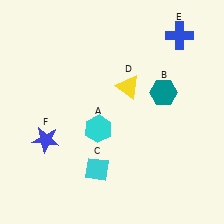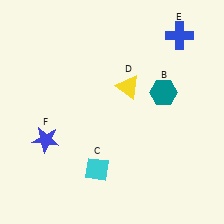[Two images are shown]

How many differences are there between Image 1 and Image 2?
There is 1 difference between the two images.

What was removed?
The cyan hexagon (A) was removed in Image 2.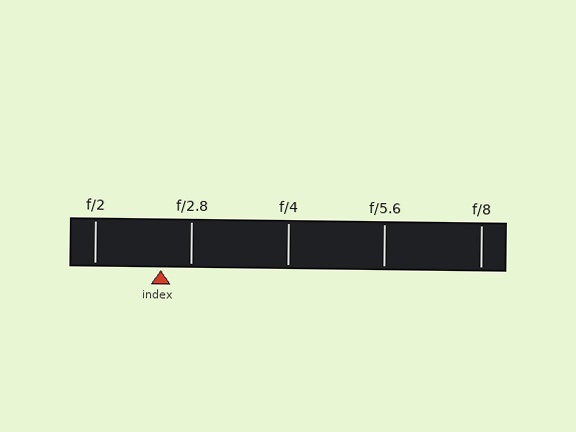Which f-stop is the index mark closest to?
The index mark is closest to f/2.8.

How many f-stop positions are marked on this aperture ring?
There are 5 f-stop positions marked.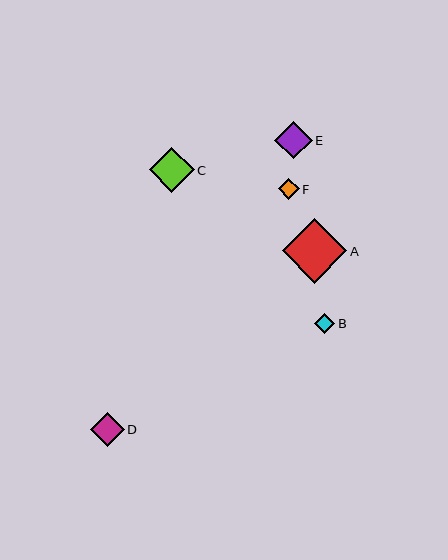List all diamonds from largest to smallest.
From largest to smallest: A, C, E, D, F, B.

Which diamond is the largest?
Diamond A is the largest with a size of approximately 65 pixels.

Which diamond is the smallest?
Diamond B is the smallest with a size of approximately 20 pixels.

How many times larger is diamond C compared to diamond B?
Diamond C is approximately 2.2 times the size of diamond B.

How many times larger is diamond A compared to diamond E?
Diamond A is approximately 1.7 times the size of diamond E.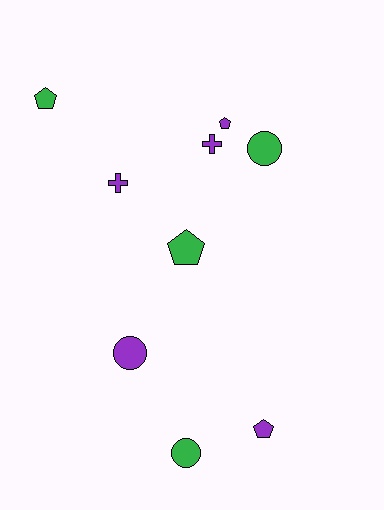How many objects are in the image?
There are 9 objects.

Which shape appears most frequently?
Pentagon, with 4 objects.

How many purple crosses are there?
There are 2 purple crosses.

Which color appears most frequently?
Purple, with 5 objects.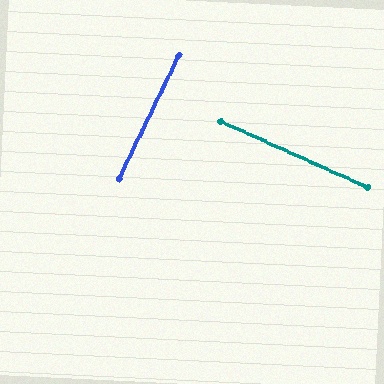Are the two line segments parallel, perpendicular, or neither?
Perpendicular — they meet at approximately 88°.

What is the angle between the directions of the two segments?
Approximately 88 degrees.